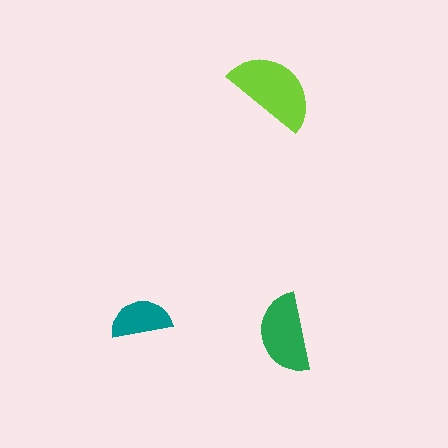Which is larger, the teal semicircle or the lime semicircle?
The lime one.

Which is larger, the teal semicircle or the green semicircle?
The green one.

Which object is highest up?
The lime semicircle is topmost.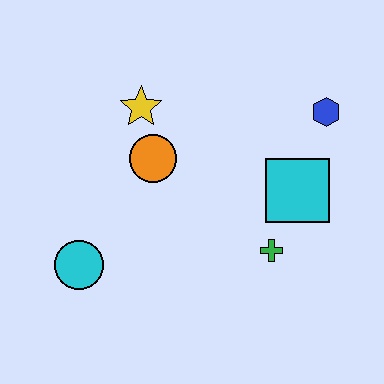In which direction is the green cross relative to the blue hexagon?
The green cross is below the blue hexagon.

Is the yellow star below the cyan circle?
No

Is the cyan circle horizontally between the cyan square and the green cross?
No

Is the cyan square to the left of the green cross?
No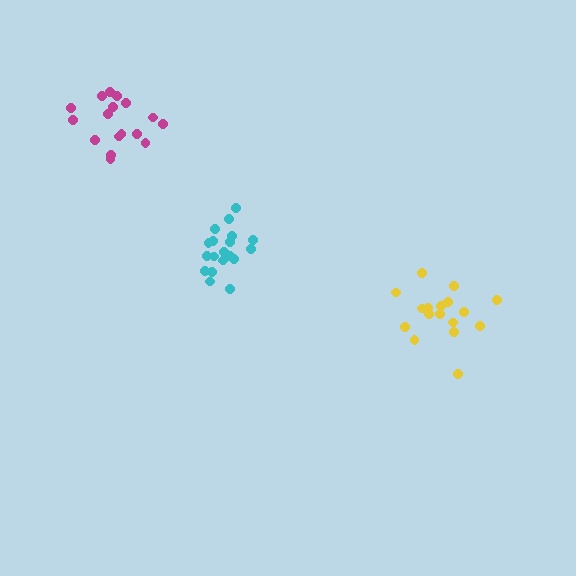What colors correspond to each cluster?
The clusters are colored: cyan, yellow, magenta.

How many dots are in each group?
Group 1: 19 dots, Group 2: 17 dots, Group 3: 17 dots (53 total).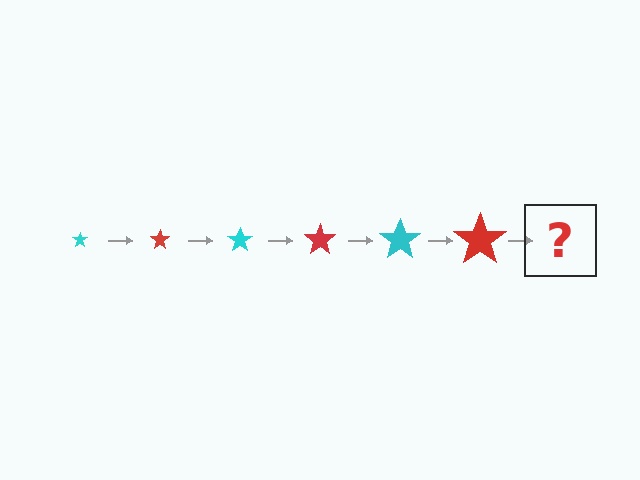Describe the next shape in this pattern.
It should be a cyan star, larger than the previous one.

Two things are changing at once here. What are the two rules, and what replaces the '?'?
The two rules are that the star grows larger each step and the color cycles through cyan and red. The '?' should be a cyan star, larger than the previous one.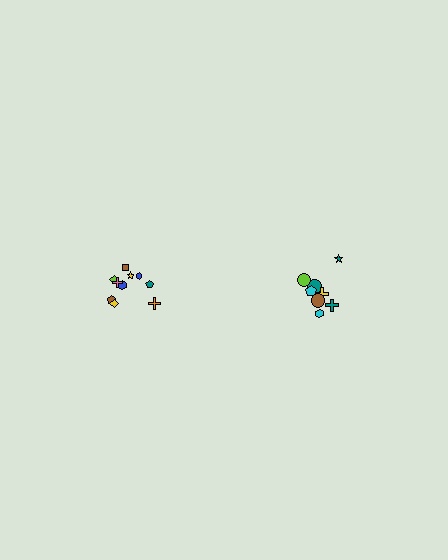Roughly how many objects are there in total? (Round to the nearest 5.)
Roughly 20 objects in total.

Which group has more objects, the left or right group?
The left group.